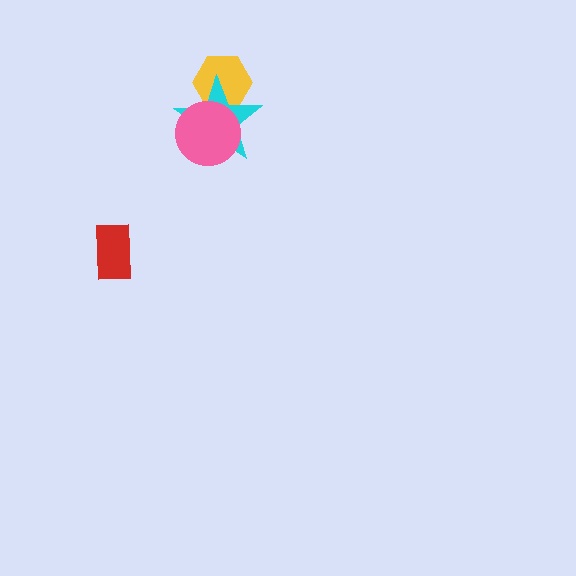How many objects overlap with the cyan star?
2 objects overlap with the cyan star.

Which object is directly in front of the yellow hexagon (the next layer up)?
The cyan star is directly in front of the yellow hexagon.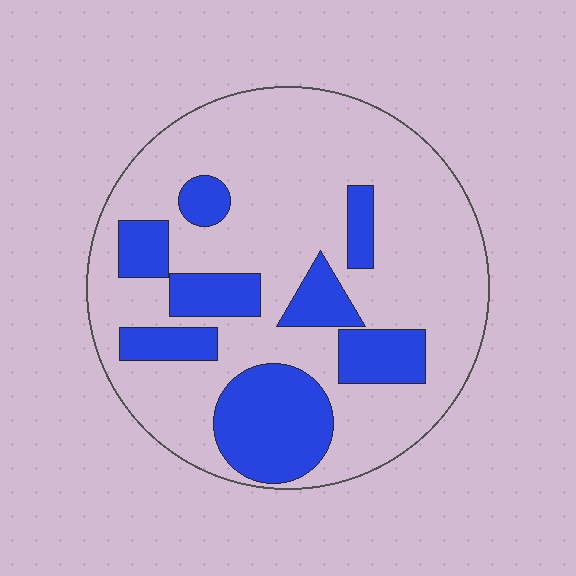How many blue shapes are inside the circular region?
8.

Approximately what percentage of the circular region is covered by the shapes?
Approximately 25%.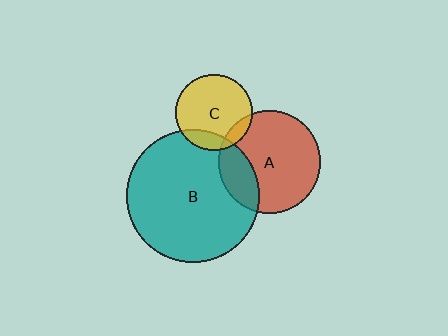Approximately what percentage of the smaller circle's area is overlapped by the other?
Approximately 10%.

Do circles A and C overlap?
Yes.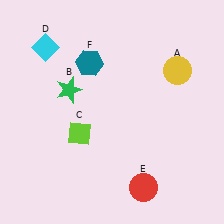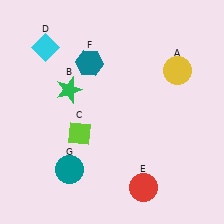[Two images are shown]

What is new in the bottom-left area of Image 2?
A teal circle (G) was added in the bottom-left area of Image 2.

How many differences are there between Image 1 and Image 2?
There is 1 difference between the two images.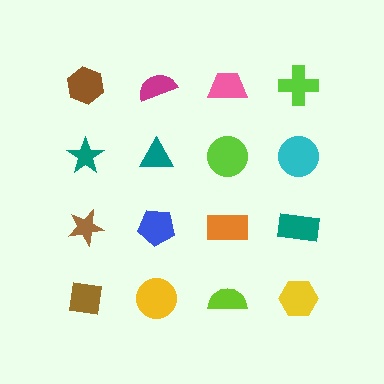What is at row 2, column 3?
A lime circle.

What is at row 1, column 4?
A lime cross.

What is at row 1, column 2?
A magenta semicircle.